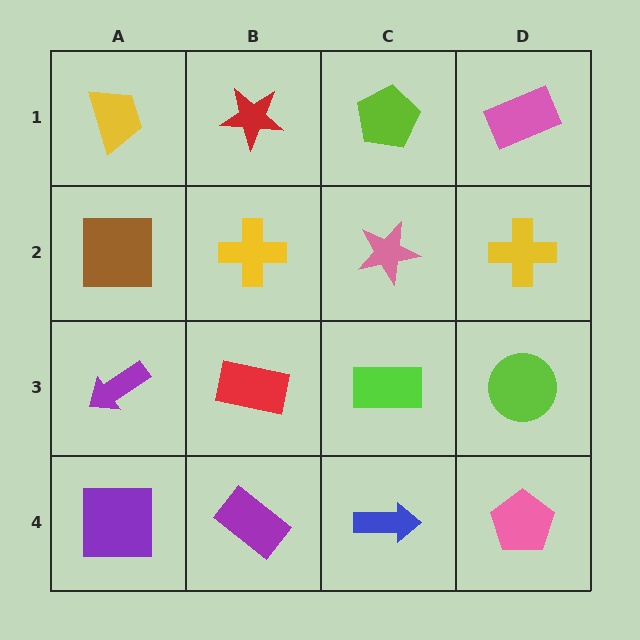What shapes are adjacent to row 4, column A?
A purple arrow (row 3, column A), a purple rectangle (row 4, column B).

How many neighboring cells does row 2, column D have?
3.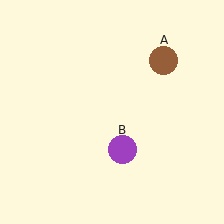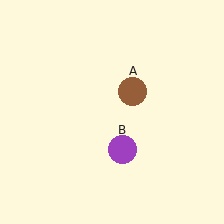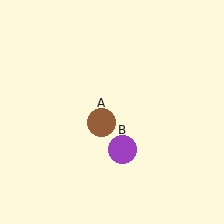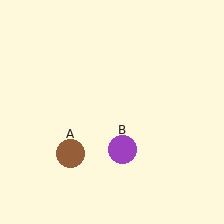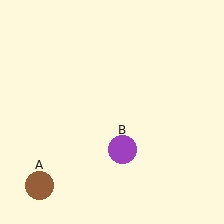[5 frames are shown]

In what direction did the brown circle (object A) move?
The brown circle (object A) moved down and to the left.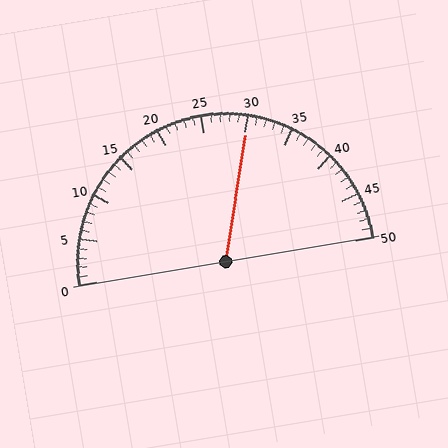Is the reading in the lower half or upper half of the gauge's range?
The reading is in the upper half of the range (0 to 50).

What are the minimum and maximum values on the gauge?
The gauge ranges from 0 to 50.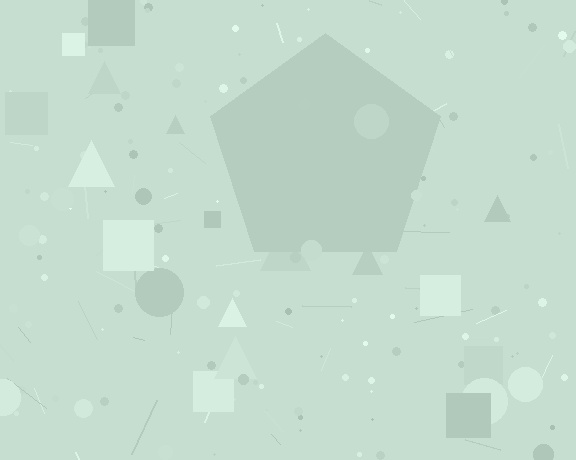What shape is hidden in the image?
A pentagon is hidden in the image.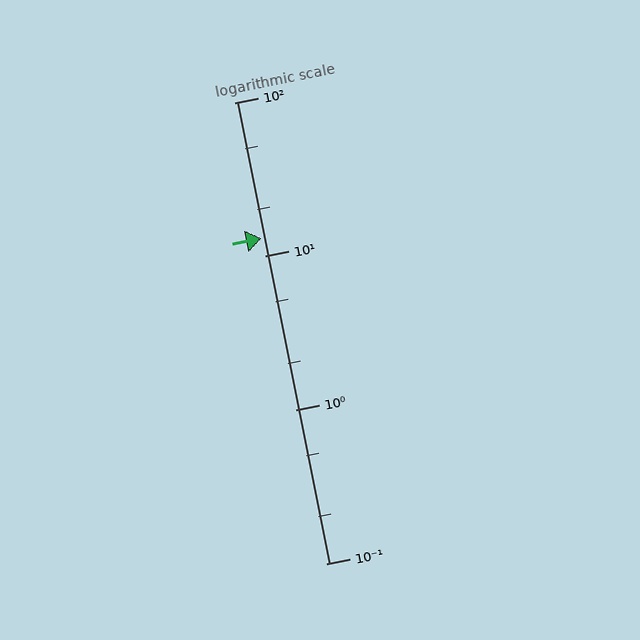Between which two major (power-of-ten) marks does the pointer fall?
The pointer is between 10 and 100.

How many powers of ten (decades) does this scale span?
The scale spans 3 decades, from 0.1 to 100.